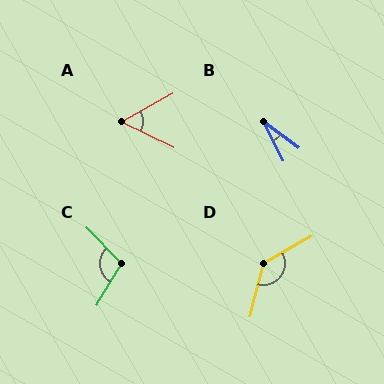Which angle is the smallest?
B, at approximately 27 degrees.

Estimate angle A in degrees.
Approximately 55 degrees.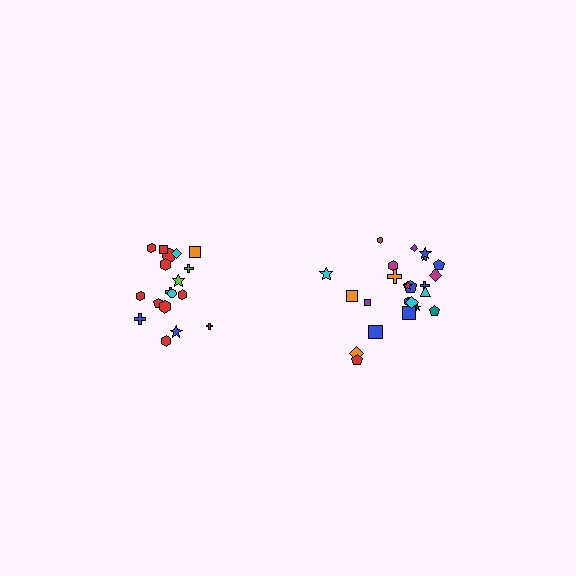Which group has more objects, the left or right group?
The right group.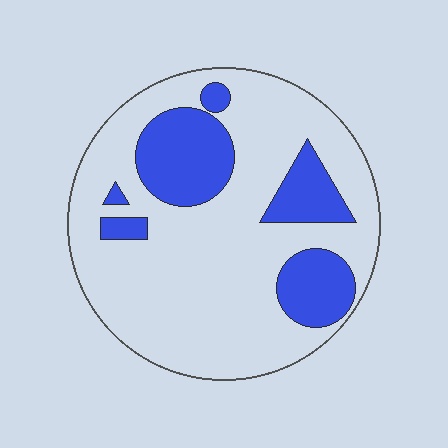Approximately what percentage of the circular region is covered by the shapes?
Approximately 25%.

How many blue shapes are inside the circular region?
6.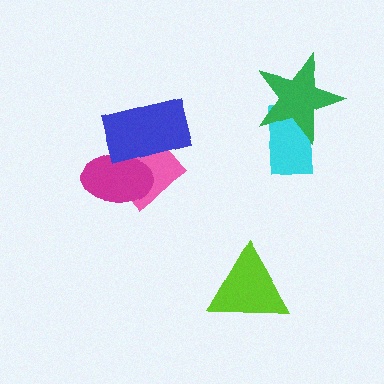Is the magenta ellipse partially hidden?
Yes, it is partially covered by another shape.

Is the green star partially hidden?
No, no other shape covers it.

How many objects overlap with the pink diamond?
2 objects overlap with the pink diamond.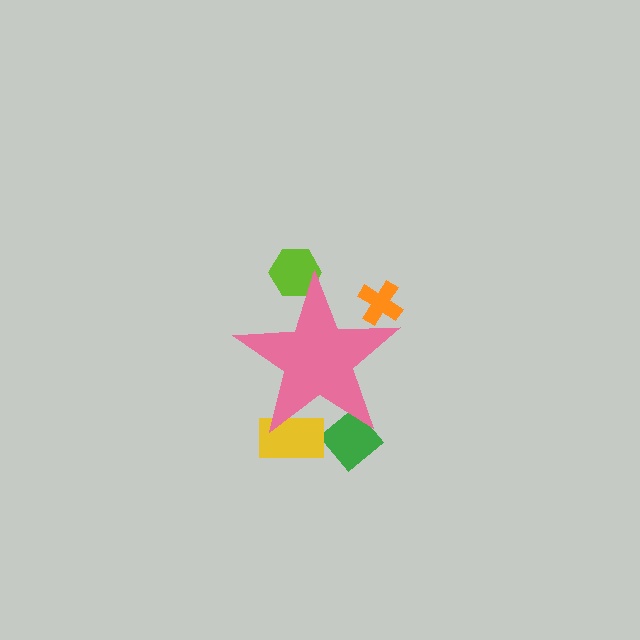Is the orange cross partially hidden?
Yes, the orange cross is partially hidden behind the pink star.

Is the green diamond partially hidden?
Yes, the green diamond is partially hidden behind the pink star.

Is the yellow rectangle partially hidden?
Yes, the yellow rectangle is partially hidden behind the pink star.